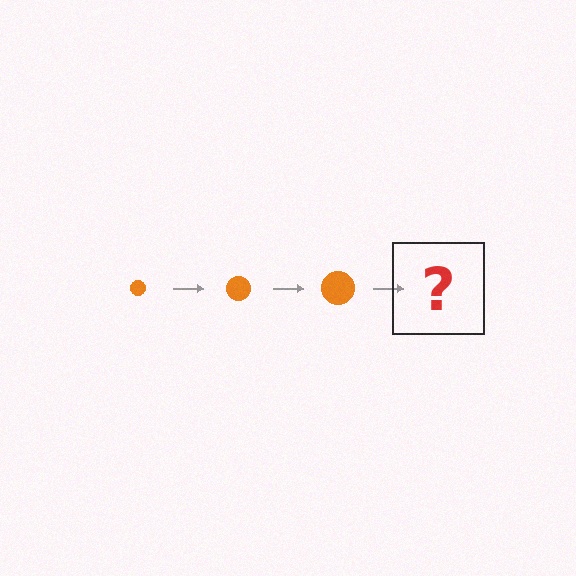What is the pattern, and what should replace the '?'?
The pattern is that the circle gets progressively larger each step. The '?' should be an orange circle, larger than the previous one.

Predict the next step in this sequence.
The next step is an orange circle, larger than the previous one.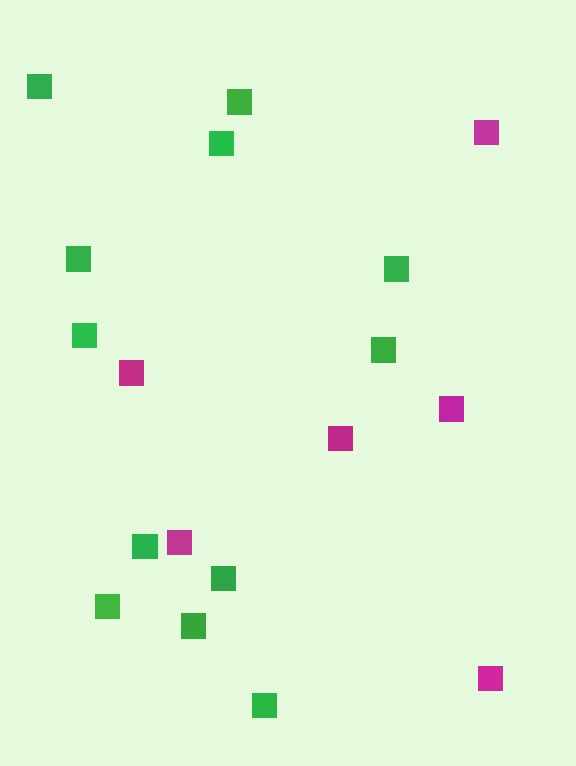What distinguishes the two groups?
There are 2 groups: one group of green squares (12) and one group of magenta squares (6).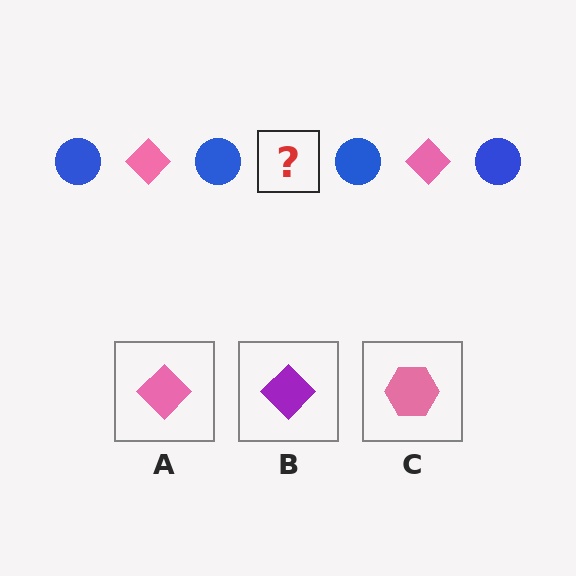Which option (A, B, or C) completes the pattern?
A.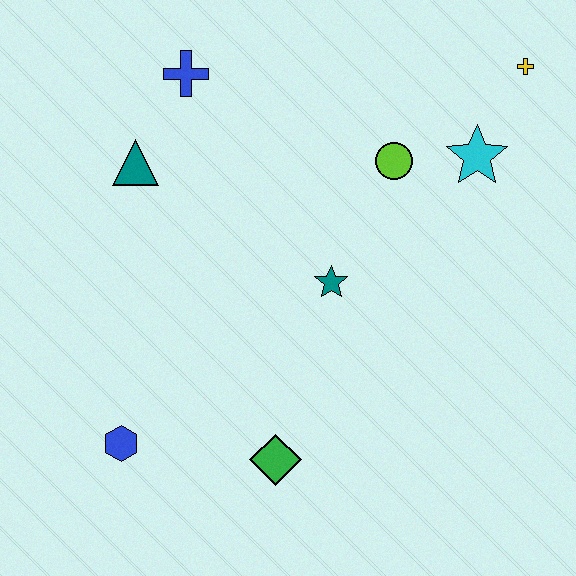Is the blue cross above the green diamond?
Yes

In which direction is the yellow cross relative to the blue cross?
The yellow cross is to the right of the blue cross.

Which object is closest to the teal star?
The lime circle is closest to the teal star.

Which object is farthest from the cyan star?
The blue hexagon is farthest from the cyan star.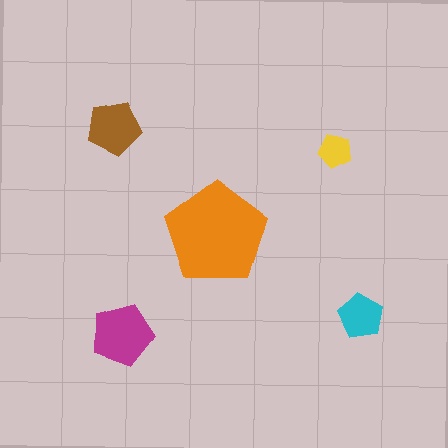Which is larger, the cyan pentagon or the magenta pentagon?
The magenta one.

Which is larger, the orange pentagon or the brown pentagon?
The orange one.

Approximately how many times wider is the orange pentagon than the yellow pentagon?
About 3 times wider.